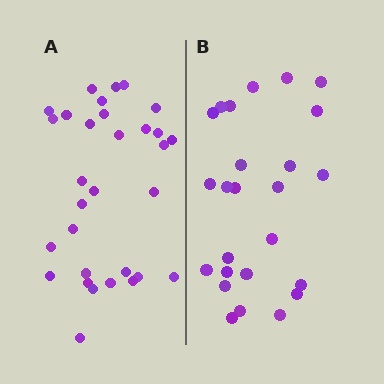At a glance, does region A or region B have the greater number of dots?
Region A (the left region) has more dots.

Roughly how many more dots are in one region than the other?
Region A has about 6 more dots than region B.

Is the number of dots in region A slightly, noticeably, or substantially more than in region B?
Region A has only slightly more — the two regions are fairly close. The ratio is roughly 1.2 to 1.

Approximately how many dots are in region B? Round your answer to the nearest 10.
About 20 dots. (The exact count is 25, which rounds to 20.)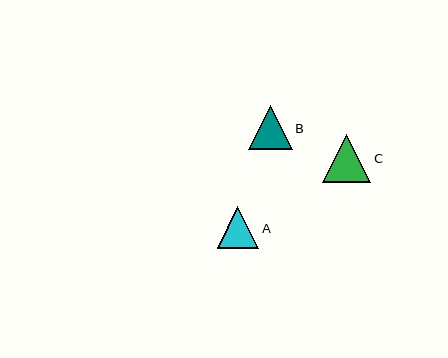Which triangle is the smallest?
Triangle A is the smallest with a size of approximately 42 pixels.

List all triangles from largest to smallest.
From largest to smallest: C, B, A.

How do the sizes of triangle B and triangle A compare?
Triangle B and triangle A are approximately the same size.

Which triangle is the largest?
Triangle C is the largest with a size of approximately 48 pixels.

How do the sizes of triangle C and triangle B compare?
Triangle C and triangle B are approximately the same size.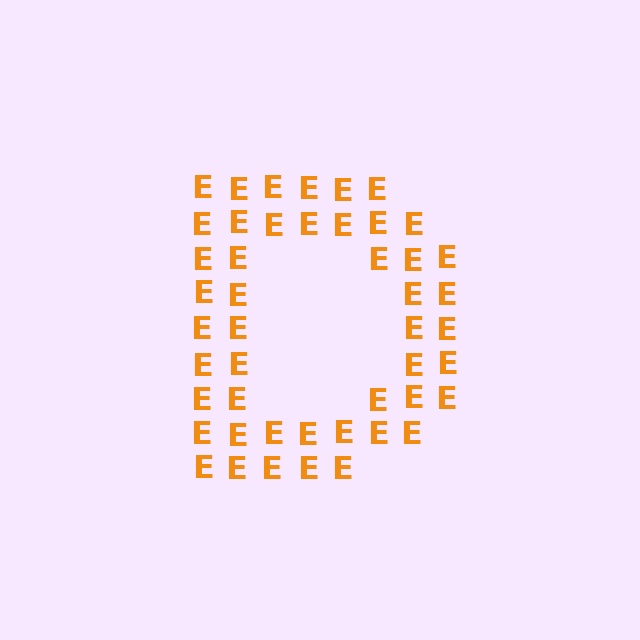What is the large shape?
The large shape is the letter D.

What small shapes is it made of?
It is made of small letter E's.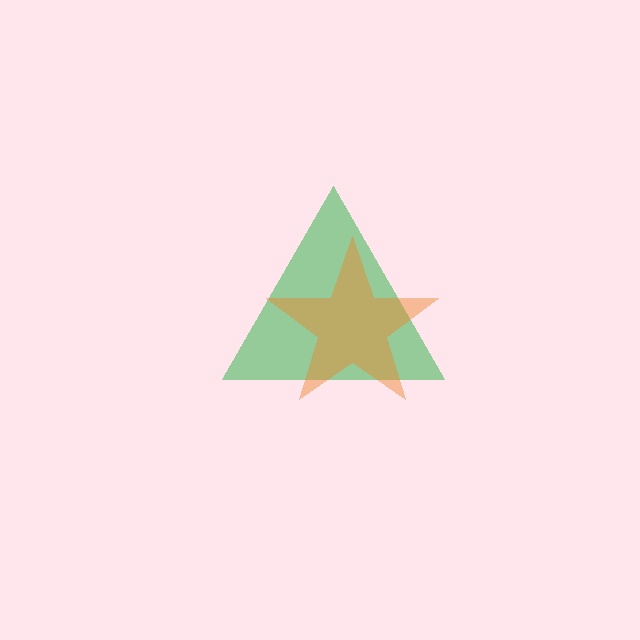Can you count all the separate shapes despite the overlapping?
Yes, there are 2 separate shapes.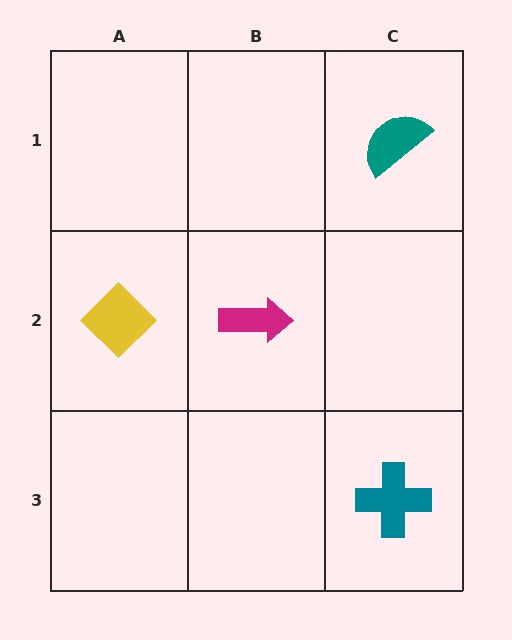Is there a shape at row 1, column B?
No, that cell is empty.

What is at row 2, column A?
A yellow diamond.